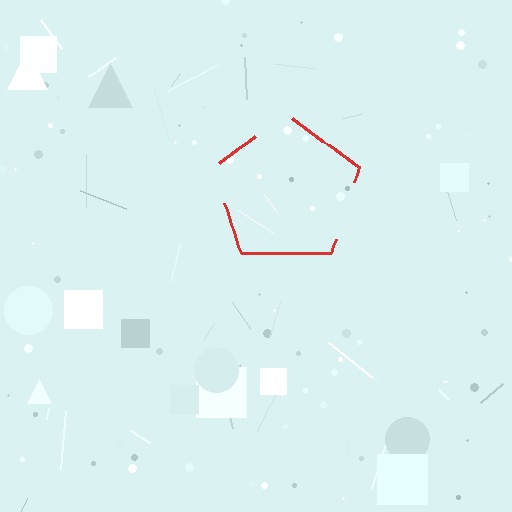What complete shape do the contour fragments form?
The contour fragments form a pentagon.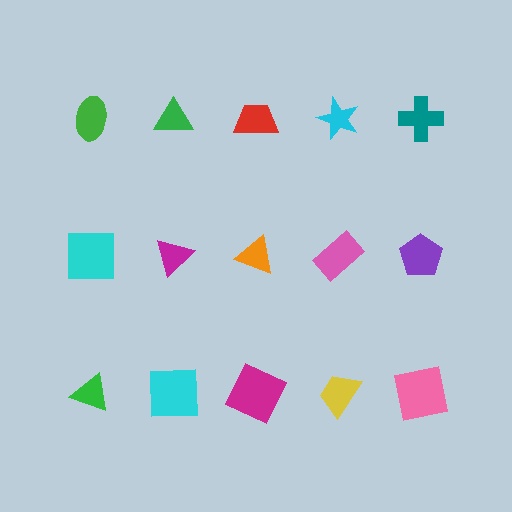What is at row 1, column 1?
A green ellipse.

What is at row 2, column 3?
An orange triangle.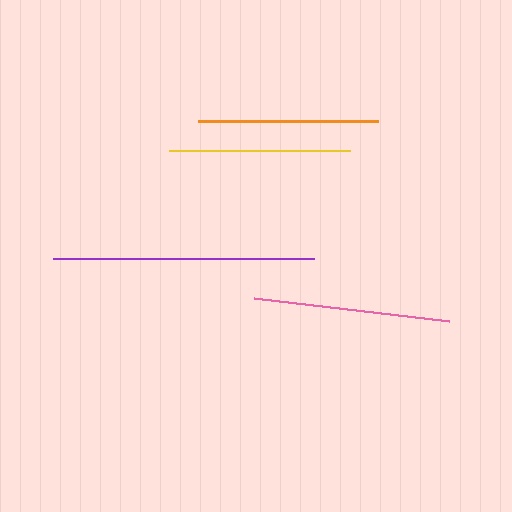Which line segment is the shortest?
The orange line is the shortest at approximately 179 pixels.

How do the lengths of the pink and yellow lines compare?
The pink and yellow lines are approximately the same length.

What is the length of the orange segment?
The orange segment is approximately 179 pixels long.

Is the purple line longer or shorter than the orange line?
The purple line is longer than the orange line.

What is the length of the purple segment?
The purple segment is approximately 261 pixels long.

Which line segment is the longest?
The purple line is the longest at approximately 261 pixels.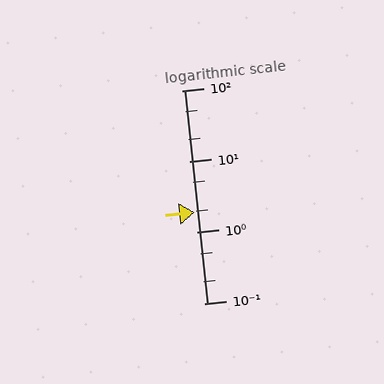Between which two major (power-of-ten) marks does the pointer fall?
The pointer is between 1 and 10.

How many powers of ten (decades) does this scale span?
The scale spans 3 decades, from 0.1 to 100.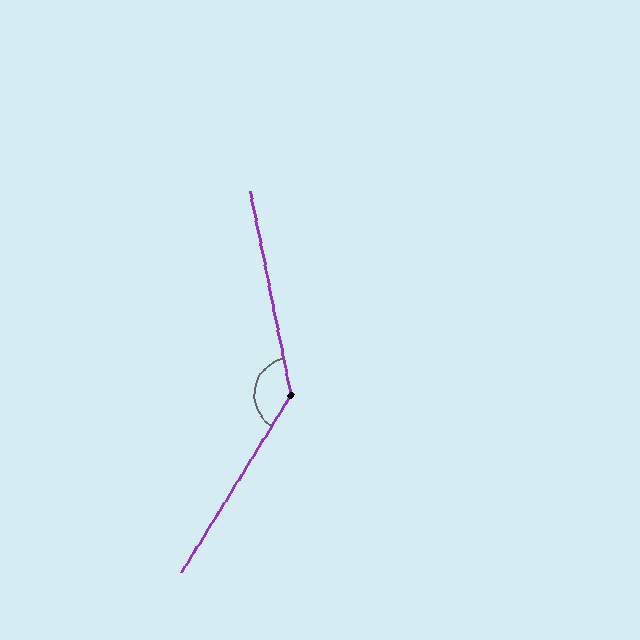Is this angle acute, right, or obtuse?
It is obtuse.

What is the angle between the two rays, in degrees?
Approximately 137 degrees.